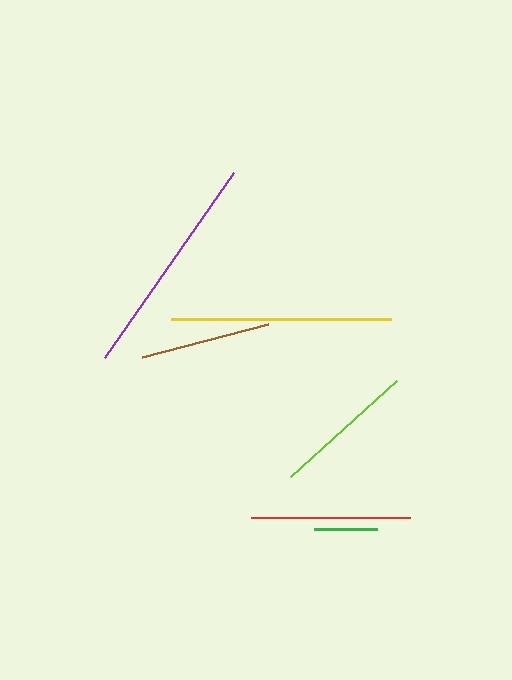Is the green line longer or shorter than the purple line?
The purple line is longer than the green line.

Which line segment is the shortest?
The green line is the shortest at approximately 63 pixels.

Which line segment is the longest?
The purple line is the longest at approximately 225 pixels.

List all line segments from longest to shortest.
From longest to shortest: purple, yellow, red, lime, brown, green.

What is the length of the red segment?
The red segment is approximately 160 pixels long.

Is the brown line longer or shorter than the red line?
The red line is longer than the brown line.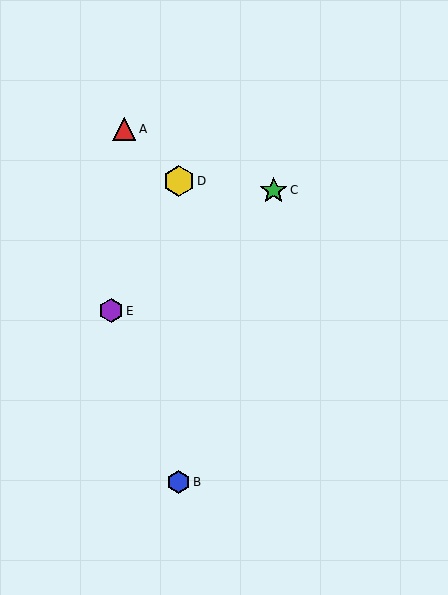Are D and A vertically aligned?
No, D is at x≈179 and A is at x≈124.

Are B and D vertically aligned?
Yes, both are at x≈179.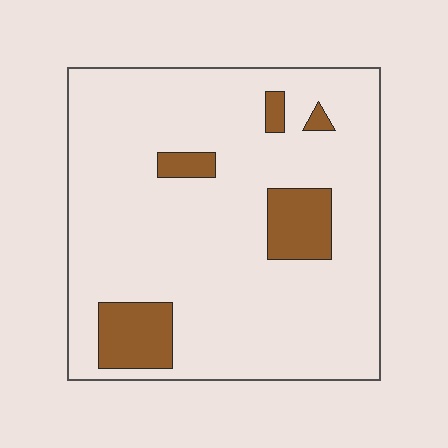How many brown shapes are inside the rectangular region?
5.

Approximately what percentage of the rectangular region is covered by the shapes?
Approximately 15%.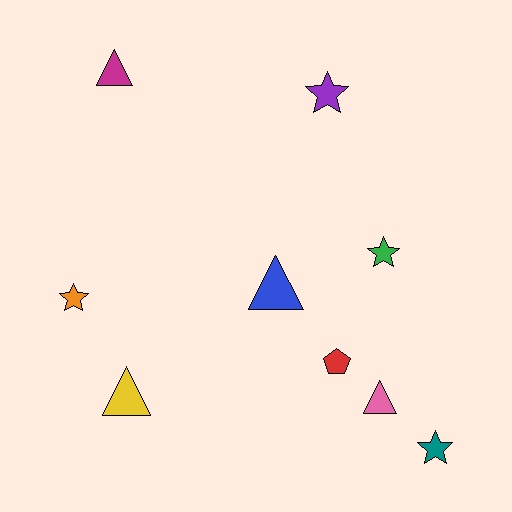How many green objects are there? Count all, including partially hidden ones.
There is 1 green object.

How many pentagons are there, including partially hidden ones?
There is 1 pentagon.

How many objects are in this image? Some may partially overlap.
There are 9 objects.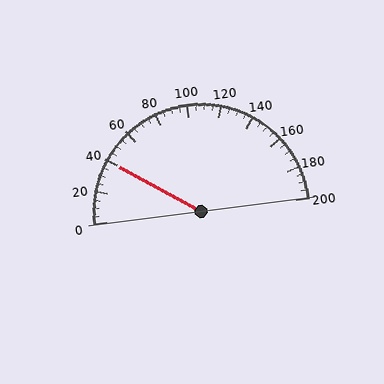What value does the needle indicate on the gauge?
The needle indicates approximately 40.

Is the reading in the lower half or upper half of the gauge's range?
The reading is in the lower half of the range (0 to 200).